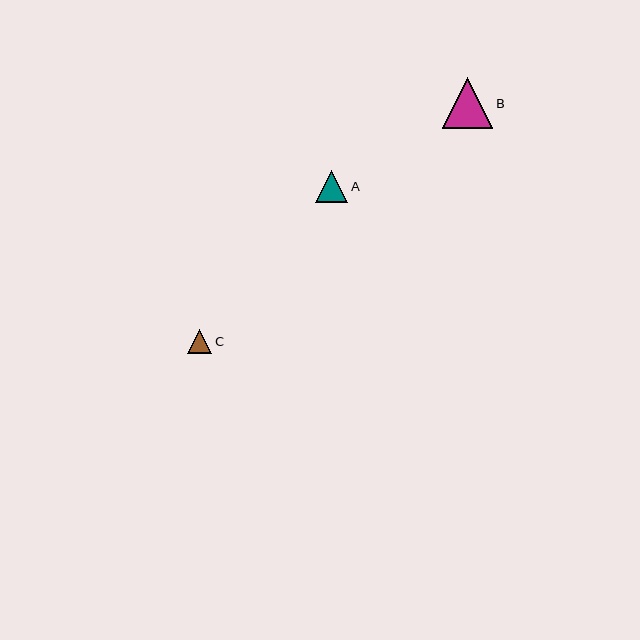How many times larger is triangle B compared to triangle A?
Triangle B is approximately 1.6 times the size of triangle A.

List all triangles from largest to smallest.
From largest to smallest: B, A, C.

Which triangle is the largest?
Triangle B is the largest with a size of approximately 51 pixels.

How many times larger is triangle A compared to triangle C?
Triangle A is approximately 1.3 times the size of triangle C.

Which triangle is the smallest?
Triangle C is the smallest with a size of approximately 24 pixels.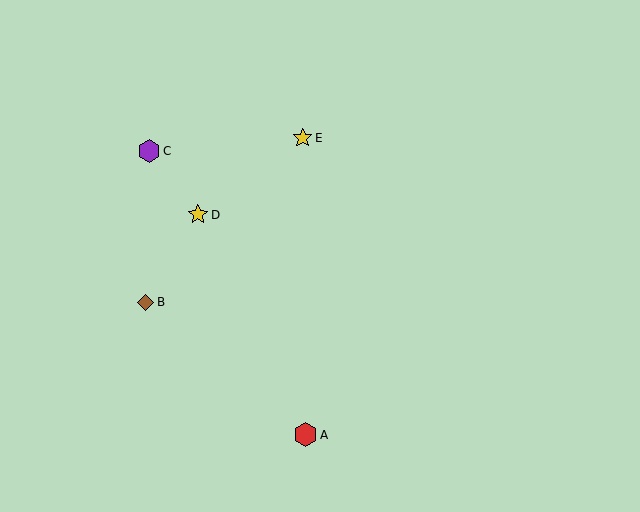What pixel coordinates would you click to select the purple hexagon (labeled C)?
Click at (149, 151) to select the purple hexagon C.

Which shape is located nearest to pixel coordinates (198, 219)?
The yellow star (labeled D) at (198, 215) is nearest to that location.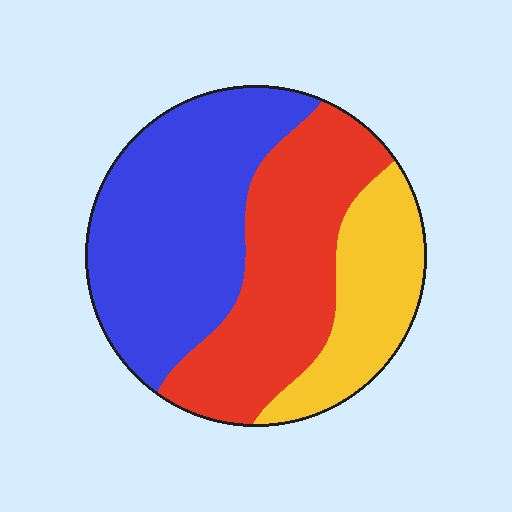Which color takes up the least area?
Yellow, at roughly 20%.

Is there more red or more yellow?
Red.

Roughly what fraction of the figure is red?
Red covers 36% of the figure.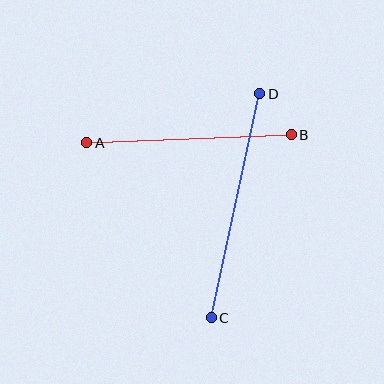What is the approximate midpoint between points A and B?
The midpoint is at approximately (189, 139) pixels.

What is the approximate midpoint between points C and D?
The midpoint is at approximately (236, 206) pixels.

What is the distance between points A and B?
The distance is approximately 205 pixels.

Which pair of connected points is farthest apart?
Points C and D are farthest apart.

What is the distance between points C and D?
The distance is approximately 230 pixels.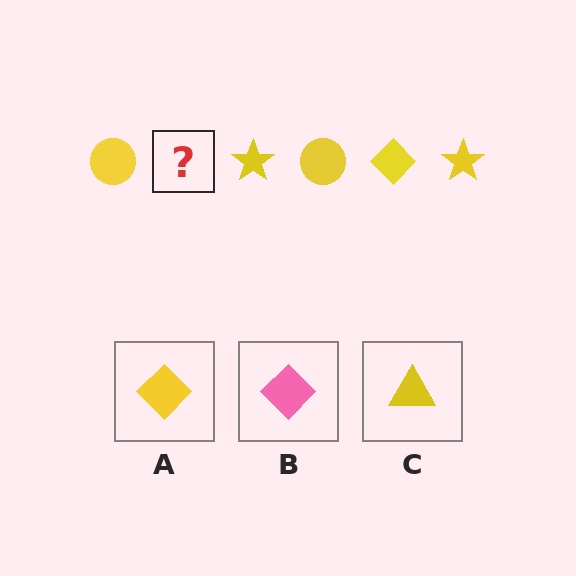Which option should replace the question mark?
Option A.